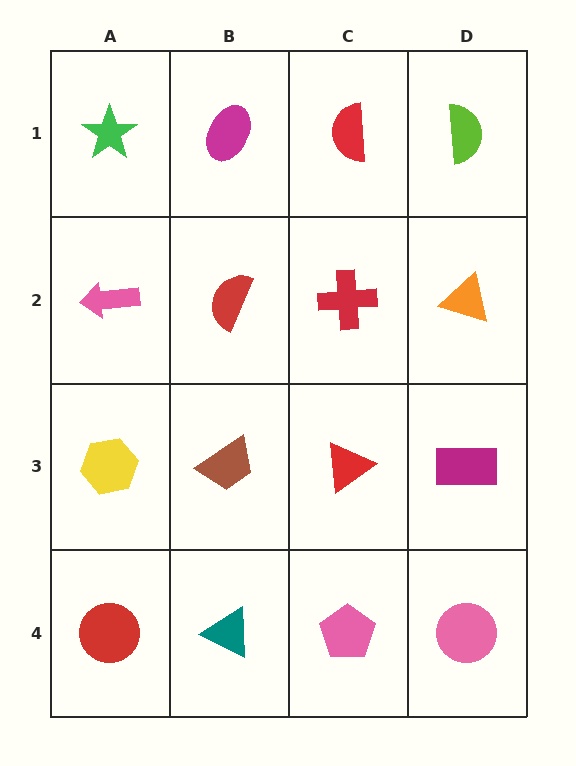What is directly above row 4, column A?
A yellow hexagon.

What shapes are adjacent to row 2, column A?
A green star (row 1, column A), a yellow hexagon (row 3, column A), a red semicircle (row 2, column B).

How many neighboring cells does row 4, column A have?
2.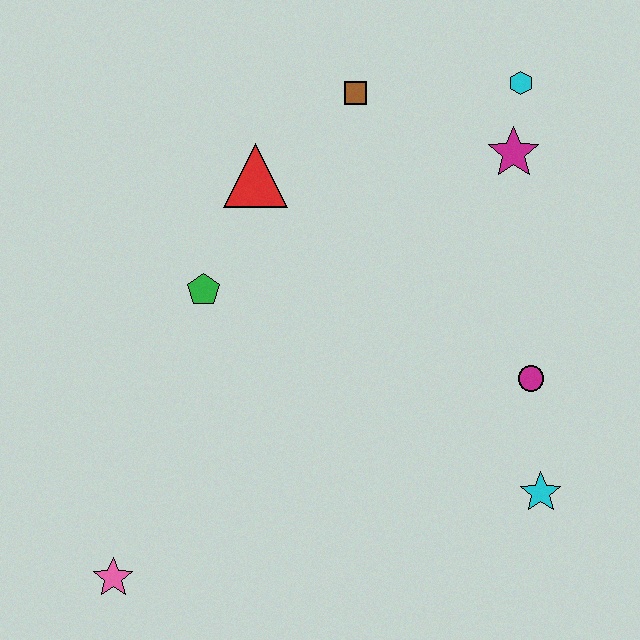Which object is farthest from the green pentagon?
The cyan star is farthest from the green pentagon.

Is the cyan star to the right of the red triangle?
Yes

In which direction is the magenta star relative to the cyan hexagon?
The magenta star is below the cyan hexagon.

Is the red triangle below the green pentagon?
No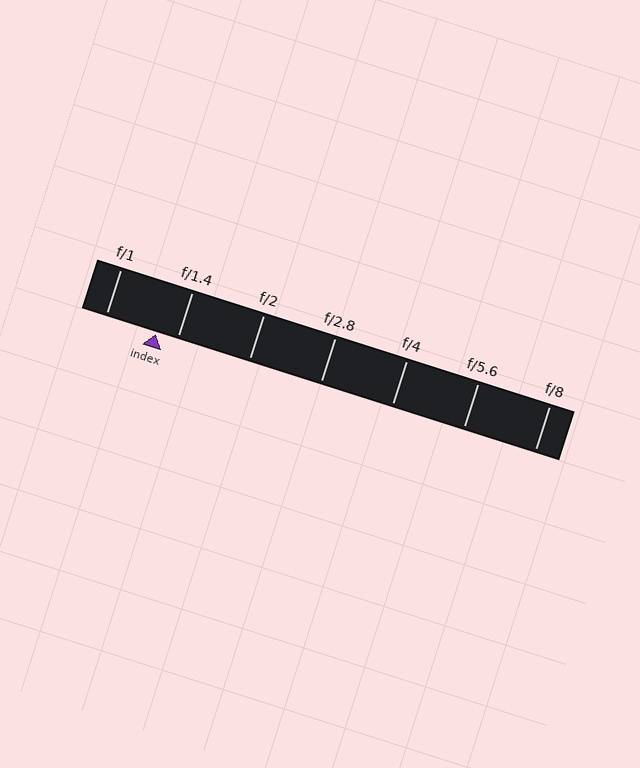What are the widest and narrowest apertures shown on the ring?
The widest aperture shown is f/1 and the narrowest is f/8.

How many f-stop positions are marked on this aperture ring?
There are 7 f-stop positions marked.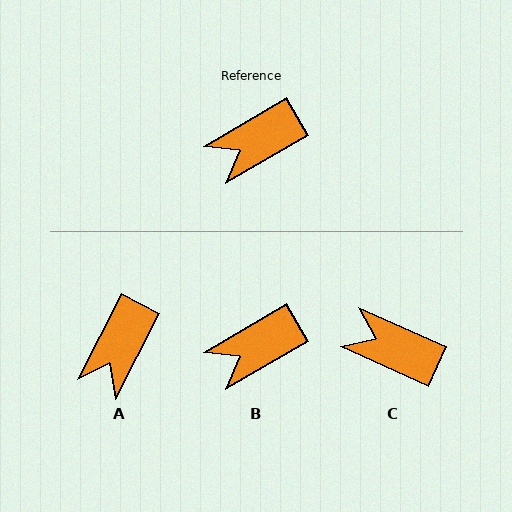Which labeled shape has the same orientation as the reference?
B.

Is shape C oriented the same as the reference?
No, it is off by about 55 degrees.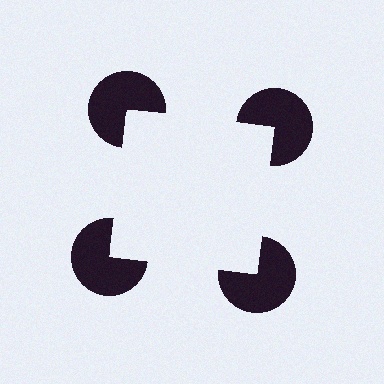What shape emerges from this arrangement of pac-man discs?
An illusory square — its edges are inferred from the aligned wedge cuts in the pac-man discs, not physically drawn.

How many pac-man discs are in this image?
There are 4 — one at each vertex of the illusory square.